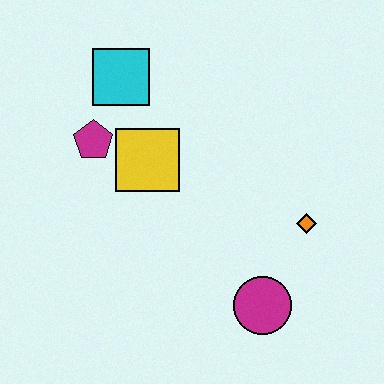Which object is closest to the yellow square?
The magenta pentagon is closest to the yellow square.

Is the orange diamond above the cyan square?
No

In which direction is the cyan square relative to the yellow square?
The cyan square is above the yellow square.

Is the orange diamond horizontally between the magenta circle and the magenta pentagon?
No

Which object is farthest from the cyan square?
The magenta circle is farthest from the cyan square.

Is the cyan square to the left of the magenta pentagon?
No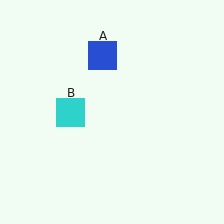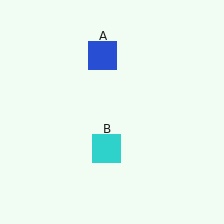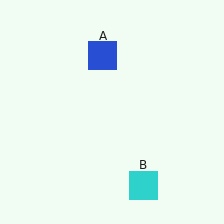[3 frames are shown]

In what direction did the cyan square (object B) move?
The cyan square (object B) moved down and to the right.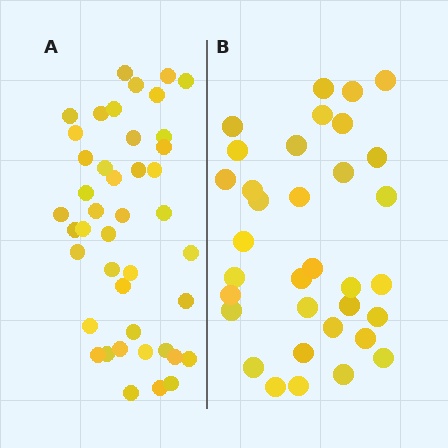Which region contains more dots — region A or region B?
Region A (the left region) has more dots.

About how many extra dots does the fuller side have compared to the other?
Region A has roughly 8 or so more dots than region B.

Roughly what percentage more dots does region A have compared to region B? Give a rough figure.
About 25% more.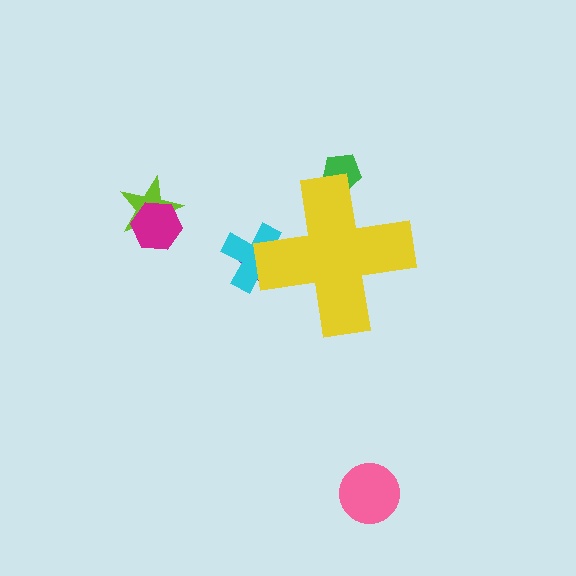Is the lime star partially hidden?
No, the lime star is fully visible.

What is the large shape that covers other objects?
A yellow cross.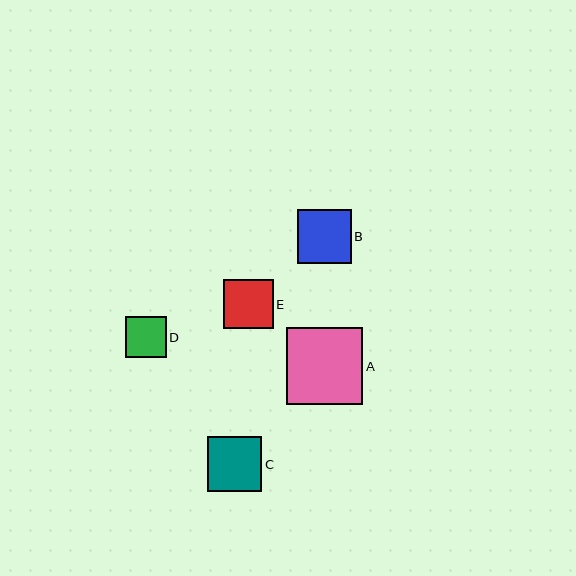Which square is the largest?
Square A is the largest with a size of approximately 77 pixels.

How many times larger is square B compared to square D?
Square B is approximately 1.3 times the size of square D.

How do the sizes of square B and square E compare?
Square B and square E are approximately the same size.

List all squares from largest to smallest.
From largest to smallest: A, C, B, E, D.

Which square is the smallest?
Square D is the smallest with a size of approximately 40 pixels.